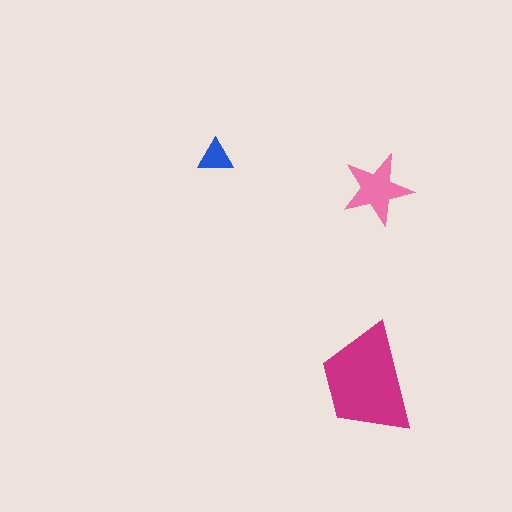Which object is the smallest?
The blue triangle.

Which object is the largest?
The magenta trapezoid.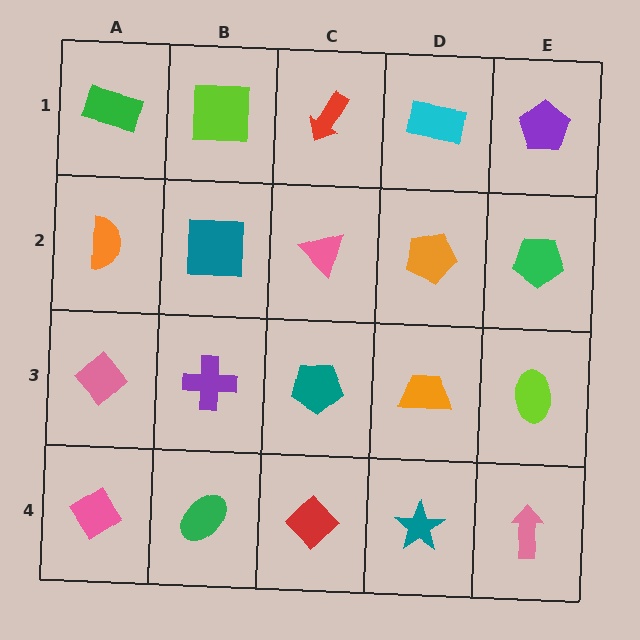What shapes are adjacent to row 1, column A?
An orange semicircle (row 2, column A), a lime square (row 1, column B).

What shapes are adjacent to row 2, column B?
A lime square (row 1, column B), a purple cross (row 3, column B), an orange semicircle (row 2, column A), a pink triangle (row 2, column C).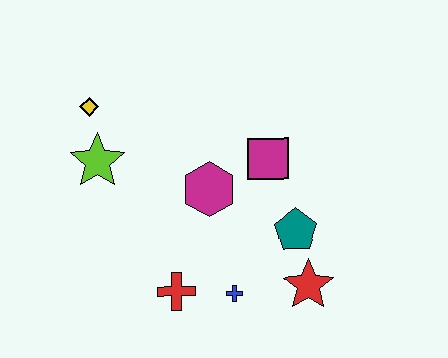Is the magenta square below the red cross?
No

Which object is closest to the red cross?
The blue cross is closest to the red cross.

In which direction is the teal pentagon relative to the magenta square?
The teal pentagon is below the magenta square.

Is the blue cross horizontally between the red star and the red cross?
Yes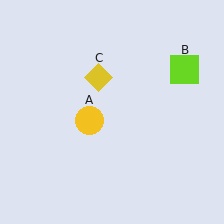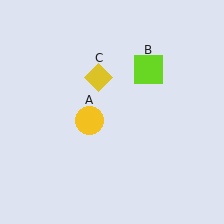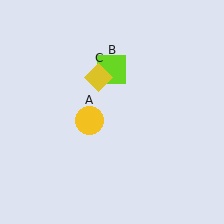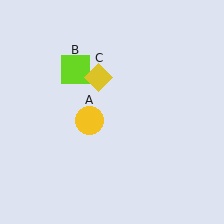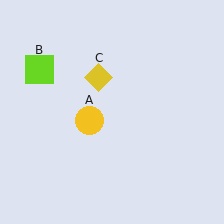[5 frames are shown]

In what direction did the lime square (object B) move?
The lime square (object B) moved left.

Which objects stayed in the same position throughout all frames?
Yellow circle (object A) and yellow diamond (object C) remained stationary.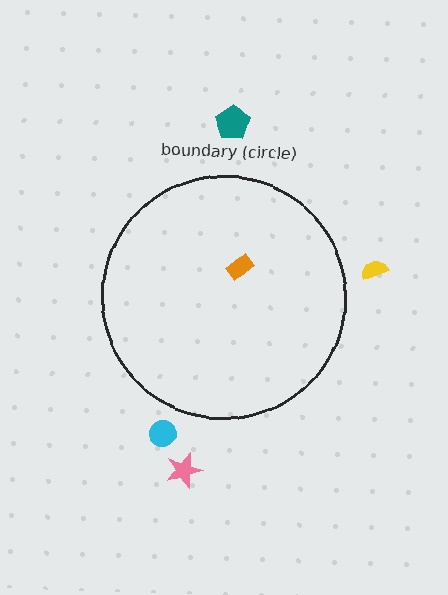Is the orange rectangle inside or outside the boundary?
Inside.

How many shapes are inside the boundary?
1 inside, 4 outside.